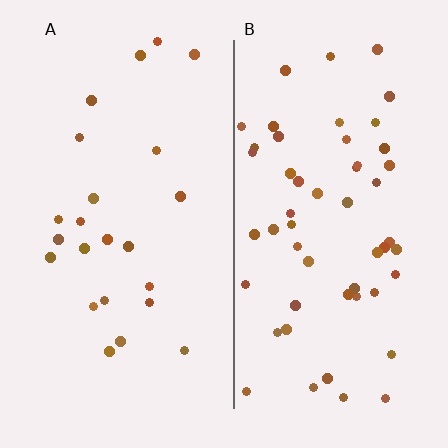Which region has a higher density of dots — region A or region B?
B (the right).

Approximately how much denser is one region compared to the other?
Approximately 2.3× — region B over region A.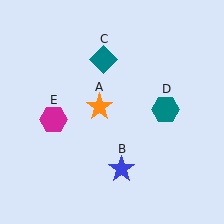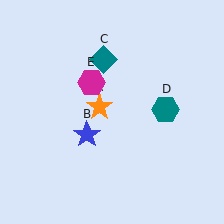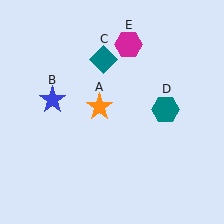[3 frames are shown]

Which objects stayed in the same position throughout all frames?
Orange star (object A) and teal diamond (object C) and teal hexagon (object D) remained stationary.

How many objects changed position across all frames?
2 objects changed position: blue star (object B), magenta hexagon (object E).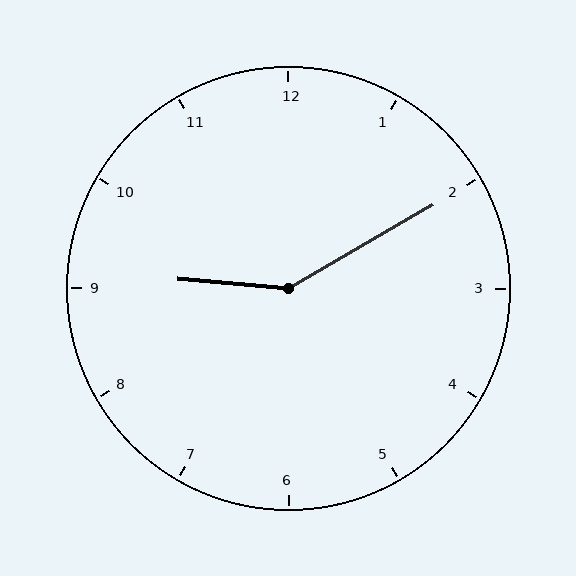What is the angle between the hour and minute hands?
Approximately 145 degrees.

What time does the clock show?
9:10.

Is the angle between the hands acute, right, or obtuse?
It is obtuse.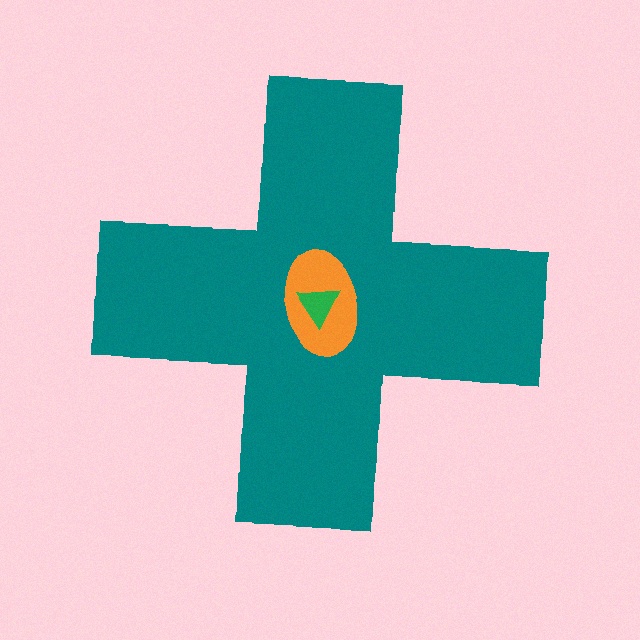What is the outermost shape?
The teal cross.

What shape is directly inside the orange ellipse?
The green triangle.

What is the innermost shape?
The green triangle.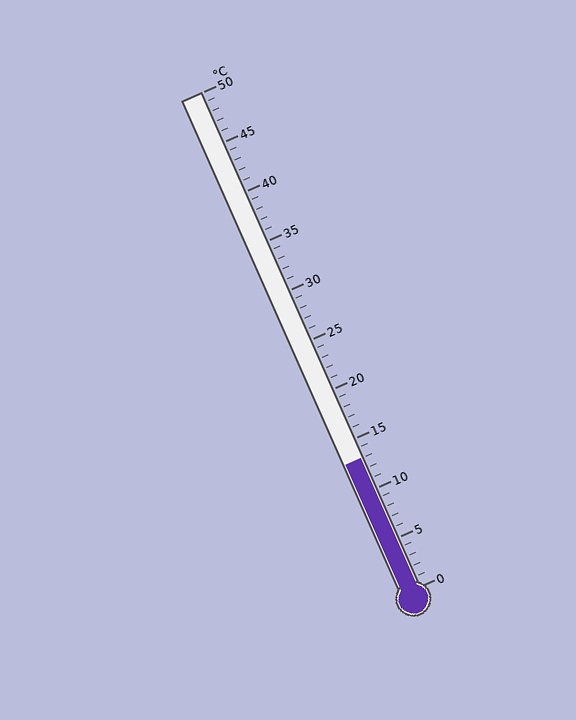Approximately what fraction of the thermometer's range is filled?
The thermometer is filled to approximately 25% of its range.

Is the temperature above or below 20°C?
The temperature is below 20°C.